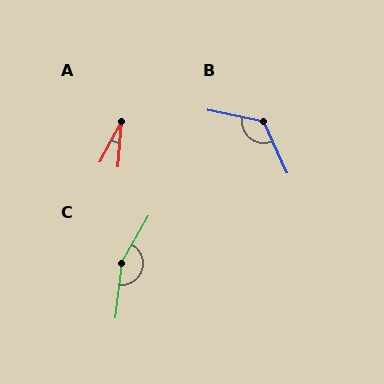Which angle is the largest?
C, at approximately 157 degrees.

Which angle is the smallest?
A, at approximately 25 degrees.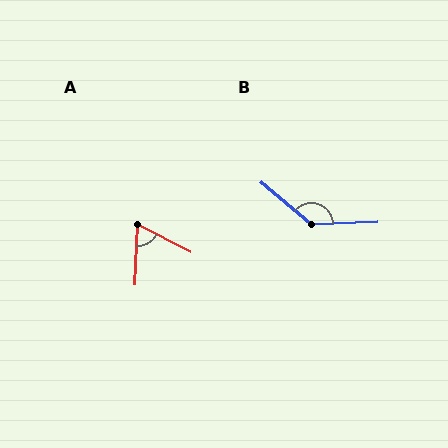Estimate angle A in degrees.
Approximately 65 degrees.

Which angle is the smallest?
A, at approximately 65 degrees.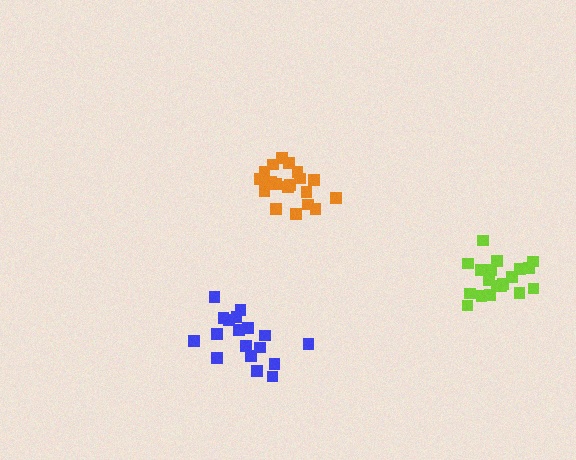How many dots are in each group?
Group 1: 19 dots, Group 2: 18 dots, Group 3: 19 dots (56 total).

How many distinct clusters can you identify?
There are 3 distinct clusters.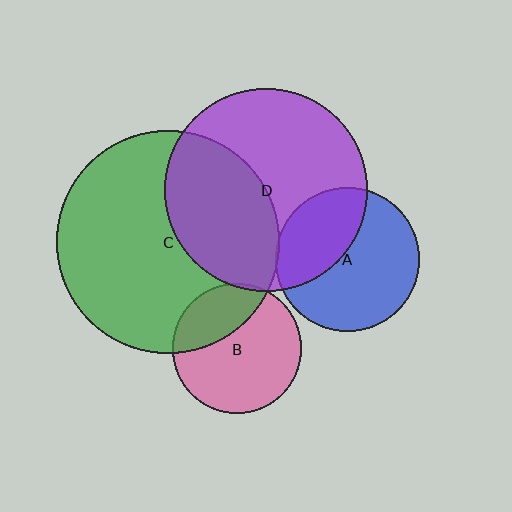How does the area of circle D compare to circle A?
Approximately 2.0 times.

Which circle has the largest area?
Circle C (green).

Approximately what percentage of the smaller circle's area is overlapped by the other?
Approximately 30%.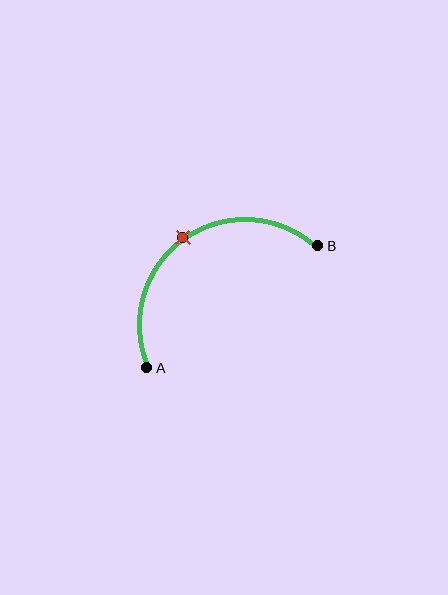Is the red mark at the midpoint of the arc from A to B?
Yes. The red mark lies on the arc at equal arc-length from both A and B — it is the arc midpoint.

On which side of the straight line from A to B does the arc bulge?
The arc bulges above and to the left of the straight line connecting A and B.